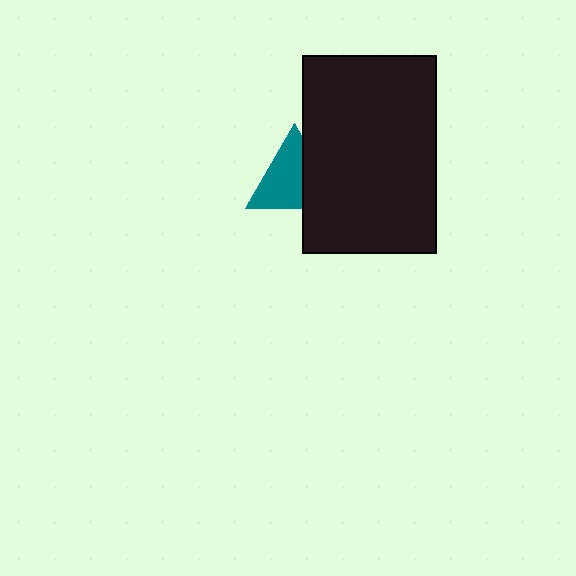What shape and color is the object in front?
The object in front is a black rectangle.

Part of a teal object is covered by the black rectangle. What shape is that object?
It is a triangle.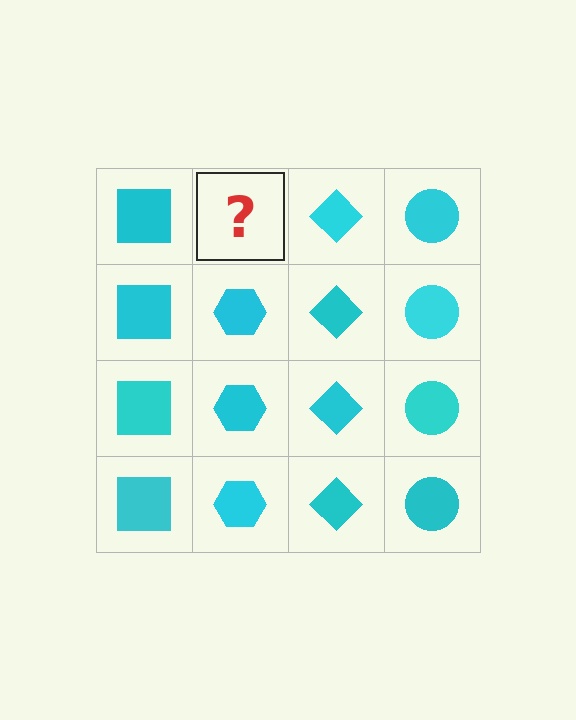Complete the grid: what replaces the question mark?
The question mark should be replaced with a cyan hexagon.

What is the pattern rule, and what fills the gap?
The rule is that each column has a consistent shape. The gap should be filled with a cyan hexagon.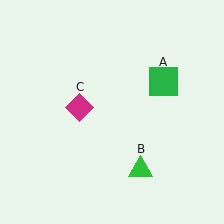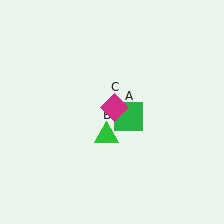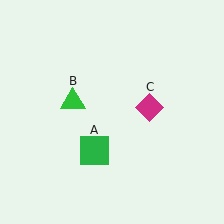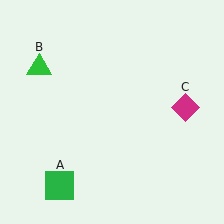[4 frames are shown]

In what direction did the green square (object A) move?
The green square (object A) moved down and to the left.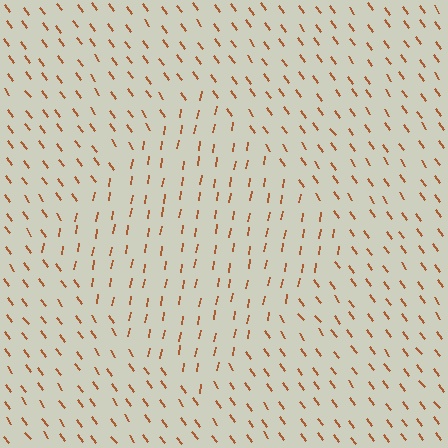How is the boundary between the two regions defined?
The boundary is defined purely by a change in line orientation (approximately 45 degrees difference). All lines are the same color and thickness.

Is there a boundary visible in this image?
Yes, there is a texture boundary formed by a change in line orientation.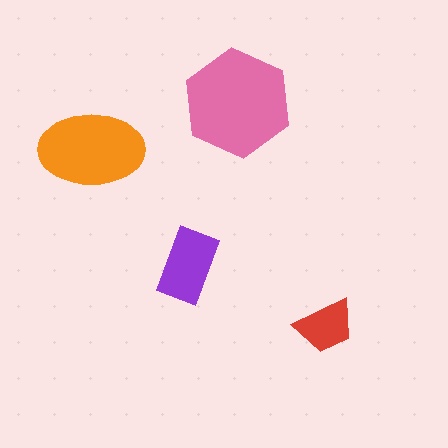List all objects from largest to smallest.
The pink hexagon, the orange ellipse, the purple rectangle, the red trapezoid.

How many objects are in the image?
There are 4 objects in the image.